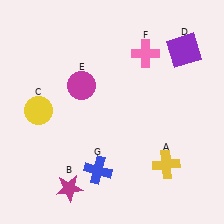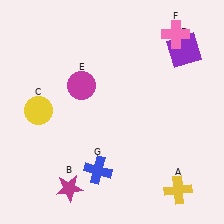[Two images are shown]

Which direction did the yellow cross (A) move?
The yellow cross (A) moved down.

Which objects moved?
The objects that moved are: the yellow cross (A), the pink cross (F).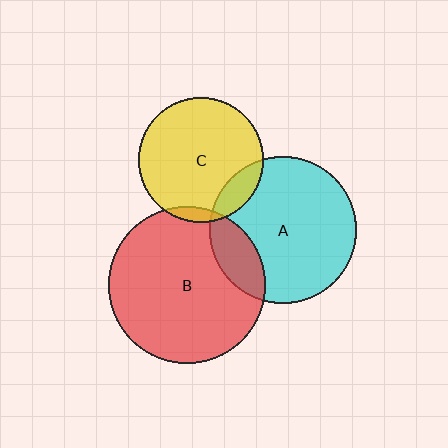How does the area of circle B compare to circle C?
Approximately 1.6 times.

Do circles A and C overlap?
Yes.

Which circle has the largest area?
Circle B (red).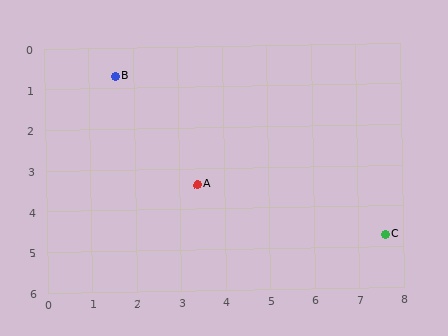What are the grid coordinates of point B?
Point B is at approximately (1.6, 0.7).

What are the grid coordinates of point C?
Point C is at approximately (7.6, 4.7).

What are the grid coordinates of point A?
Point A is at approximately (3.4, 3.4).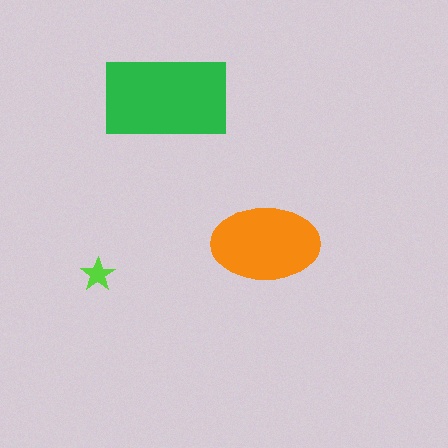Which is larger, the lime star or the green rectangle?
The green rectangle.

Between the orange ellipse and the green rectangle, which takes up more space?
The green rectangle.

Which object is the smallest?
The lime star.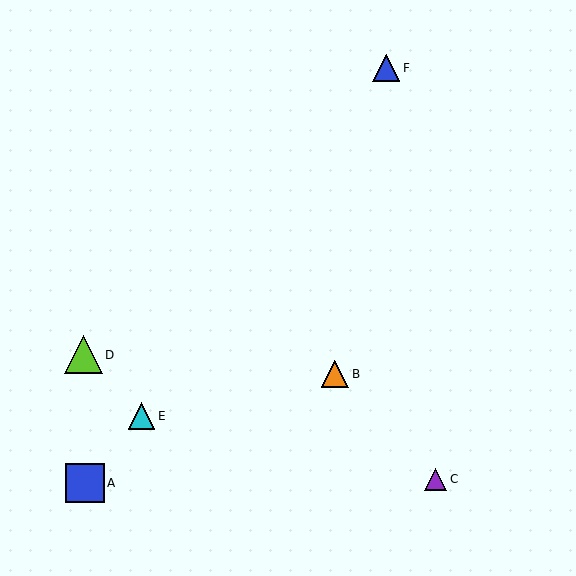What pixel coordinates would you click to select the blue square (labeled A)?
Click at (85, 483) to select the blue square A.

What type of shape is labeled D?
Shape D is a lime triangle.